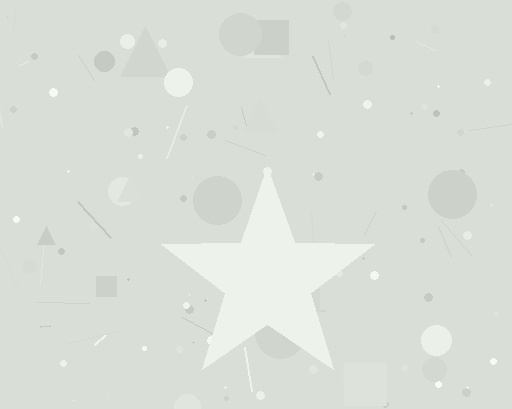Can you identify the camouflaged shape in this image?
The camouflaged shape is a star.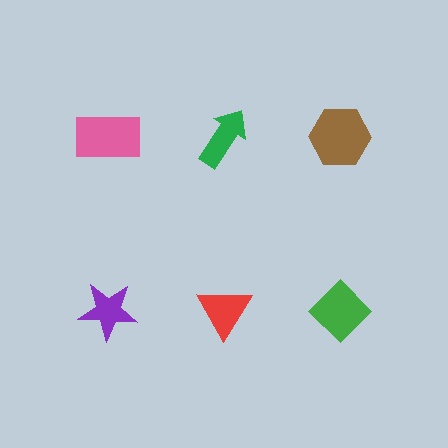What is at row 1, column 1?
A pink rectangle.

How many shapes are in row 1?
3 shapes.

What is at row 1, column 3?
A brown hexagon.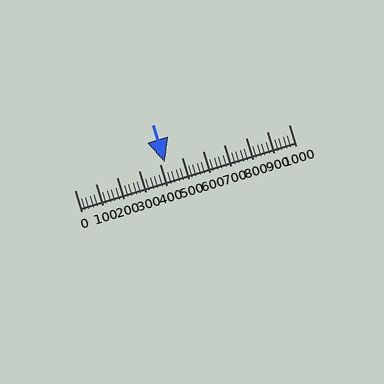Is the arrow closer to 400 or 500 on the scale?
The arrow is closer to 400.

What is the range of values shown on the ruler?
The ruler shows values from 0 to 1000.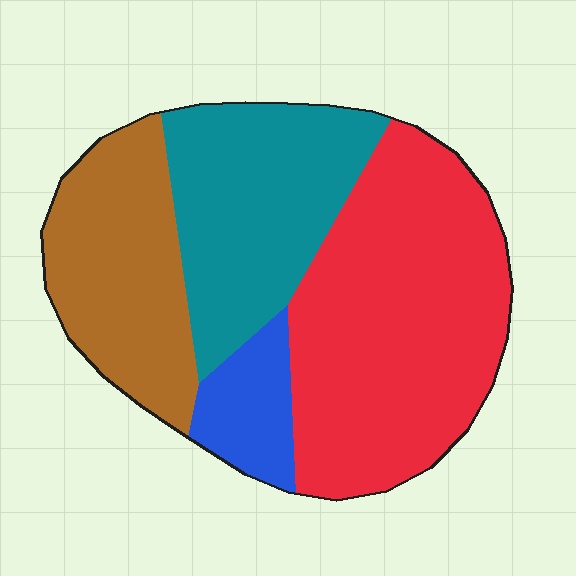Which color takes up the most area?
Red, at roughly 45%.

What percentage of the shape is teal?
Teal covers about 25% of the shape.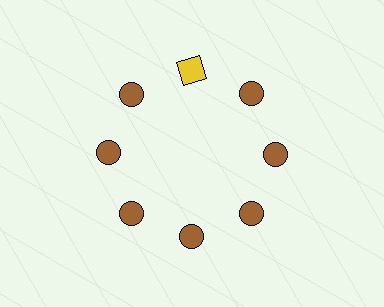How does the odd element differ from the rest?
It differs in both color (yellow instead of brown) and shape (square instead of circle).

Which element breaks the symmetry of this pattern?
The yellow square at roughly the 12 o'clock position breaks the symmetry. All other shapes are brown circles.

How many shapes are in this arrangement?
There are 8 shapes arranged in a ring pattern.